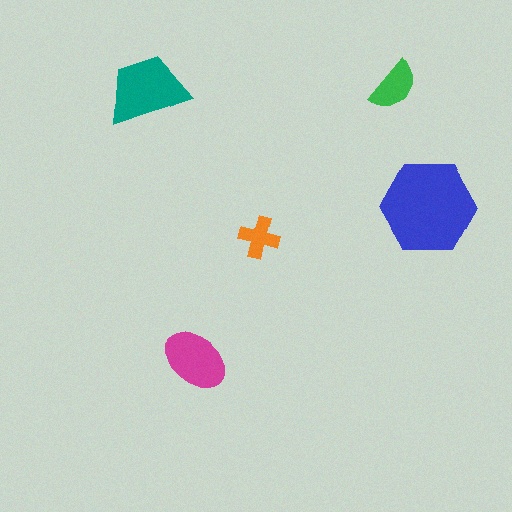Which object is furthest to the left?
The teal trapezoid is leftmost.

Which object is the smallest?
The orange cross.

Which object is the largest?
The blue hexagon.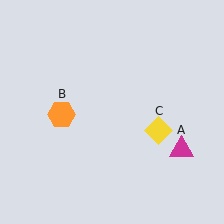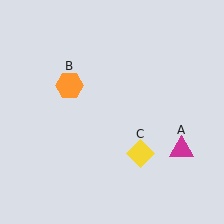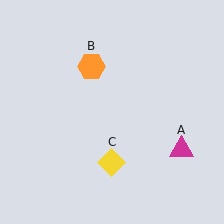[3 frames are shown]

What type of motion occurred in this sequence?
The orange hexagon (object B), yellow diamond (object C) rotated clockwise around the center of the scene.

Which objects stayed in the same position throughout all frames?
Magenta triangle (object A) remained stationary.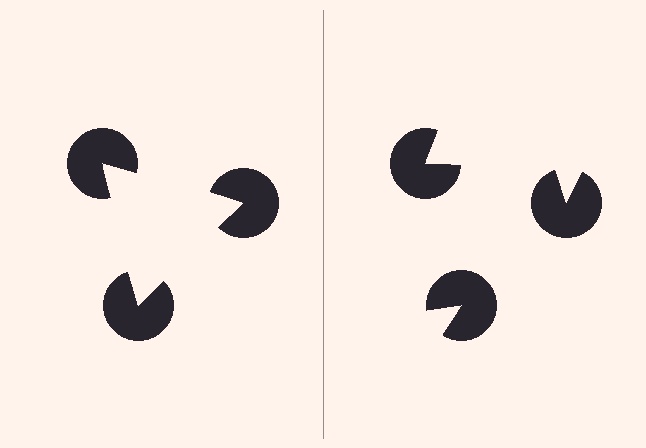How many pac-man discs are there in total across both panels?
6 — 3 on each side.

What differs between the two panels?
The pac-man discs are positioned identically on both sides; only the wedge orientations differ. On the left they align to a triangle; on the right they are misaligned.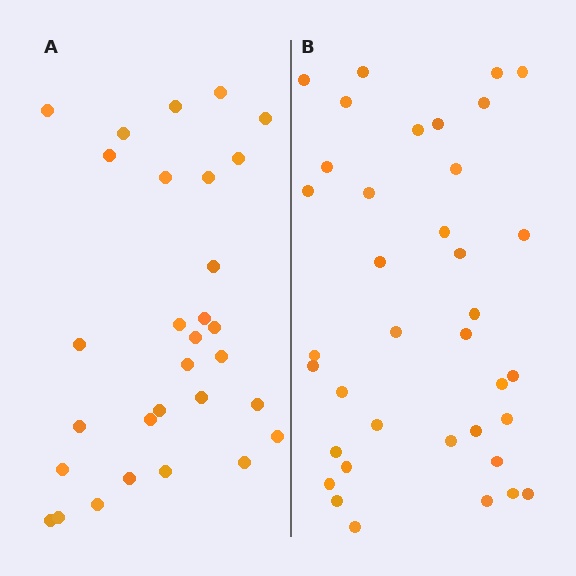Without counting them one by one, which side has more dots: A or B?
Region B (the right region) has more dots.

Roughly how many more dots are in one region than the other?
Region B has roughly 8 or so more dots than region A.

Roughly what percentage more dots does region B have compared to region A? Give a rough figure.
About 25% more.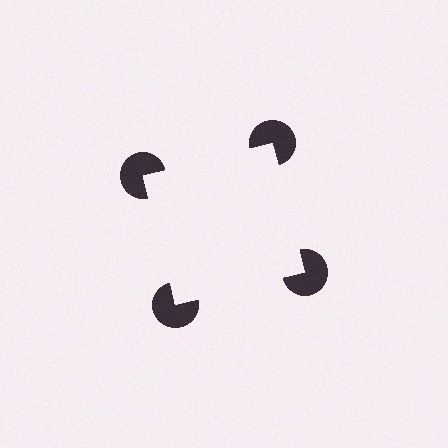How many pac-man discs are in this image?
There are 4 — one at each vertex of the illusory square.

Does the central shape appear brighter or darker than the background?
It typically appears slightly brighter than the background, even though no actual brightness change is drawn.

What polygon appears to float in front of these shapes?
An illusory square — its edges are inferred from the aligned wedge cuts in the pac-man discs, not physically drawn.